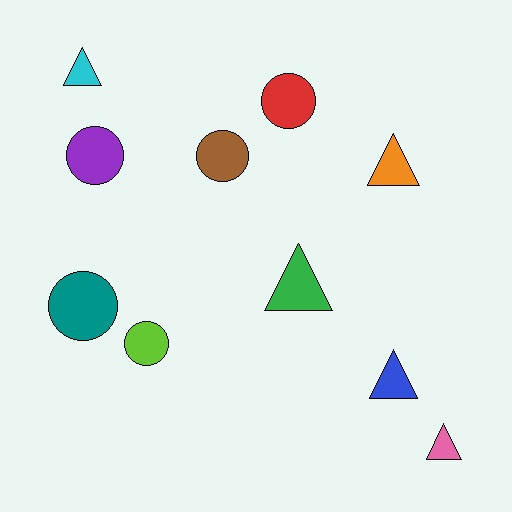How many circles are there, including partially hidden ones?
There are 5 circles.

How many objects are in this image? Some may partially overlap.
There are 10 objects.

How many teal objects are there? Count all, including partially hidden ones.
There is 1 teal object.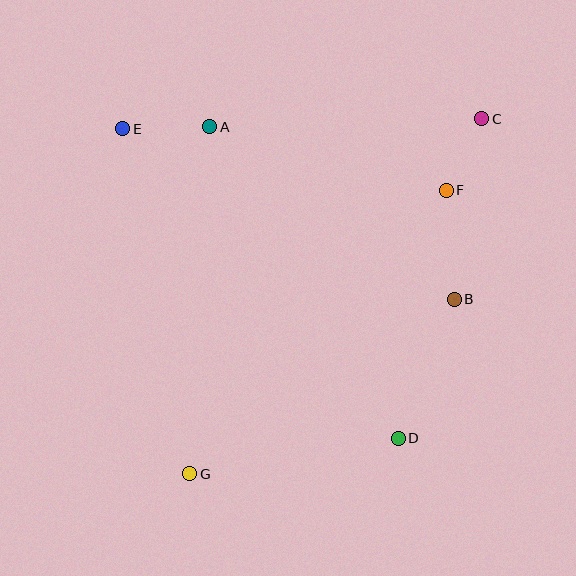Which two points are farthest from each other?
Points C and G are farthest from each other.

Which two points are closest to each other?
Points C and F are closest to each other.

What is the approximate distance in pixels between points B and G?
The distance between B and G is approximately 317 pixels.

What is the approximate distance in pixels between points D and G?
The distance between D and G is approximately 212 pixels.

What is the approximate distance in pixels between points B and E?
The distance between B and E is approximately 373 pixels.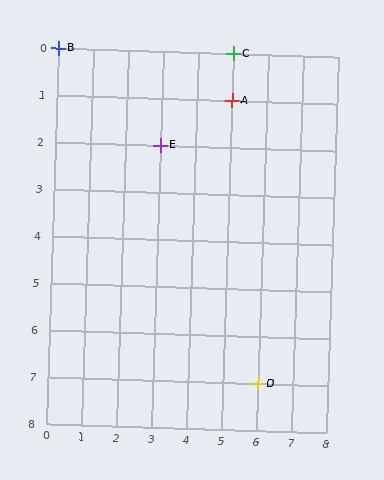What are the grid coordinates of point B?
Point B is at grid coordinates (0, 0).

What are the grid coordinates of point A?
Point A is at grid coordinates (5, 1).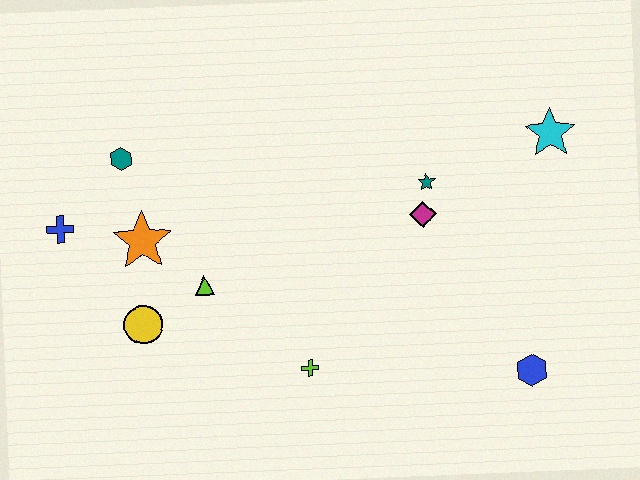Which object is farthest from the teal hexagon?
The blue hexagon is farthest from the teal hexagon.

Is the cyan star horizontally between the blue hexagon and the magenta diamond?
No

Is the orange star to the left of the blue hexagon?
Yes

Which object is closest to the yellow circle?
The lime triangle is closest to the yellow circle.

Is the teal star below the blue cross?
No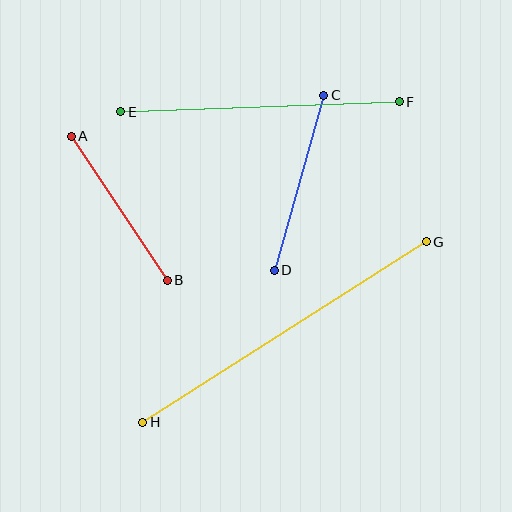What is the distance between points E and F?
The distance is approximately 279 pixels.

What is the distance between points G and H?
The distance is approximately 336 pixels.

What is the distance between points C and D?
The distance is approximately 182 pixels.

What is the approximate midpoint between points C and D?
The midpoint is at approximately (299, 183) pixels.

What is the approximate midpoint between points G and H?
The midpoint is at approximately (285, 332) pixels.